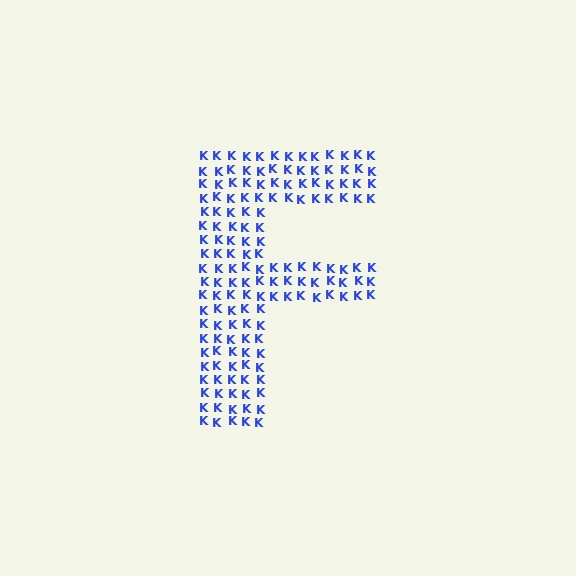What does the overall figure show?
The overall figure shows the letter F.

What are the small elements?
The small elements are letter K's.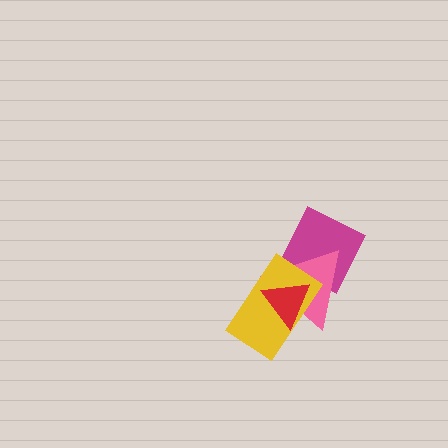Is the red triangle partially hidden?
No, no other shape covers it.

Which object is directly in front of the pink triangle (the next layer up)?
The yellow rectangle is directly in front of the pink triangle.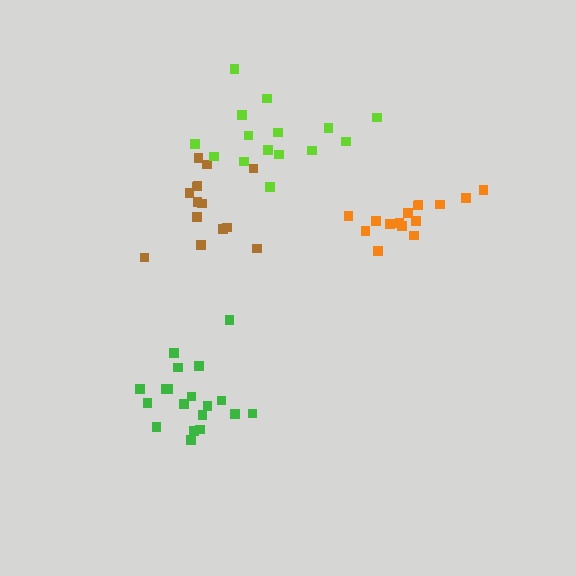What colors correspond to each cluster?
The clusters are colored: brown, orange, lime, green.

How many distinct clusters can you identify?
There are 4 distinct clusters.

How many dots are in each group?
Group 1: 14 dots, Group 2: 15 dots, Group 3: 15 dots, Group 4: 19 dots (63 total).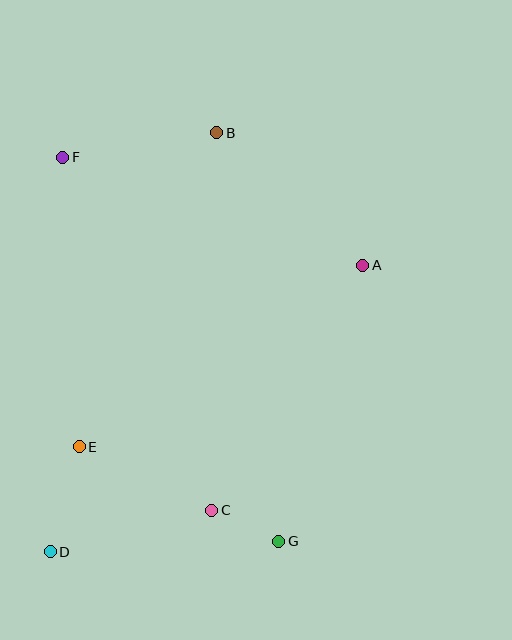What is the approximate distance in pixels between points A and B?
The distance between A and B is approximately 197 pixels.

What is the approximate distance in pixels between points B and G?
The distance between B and G is approximately 413 pixels.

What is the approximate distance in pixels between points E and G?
The distance between E and G is approximately 221 pixels.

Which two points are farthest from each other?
Points B and D are farthest from each other.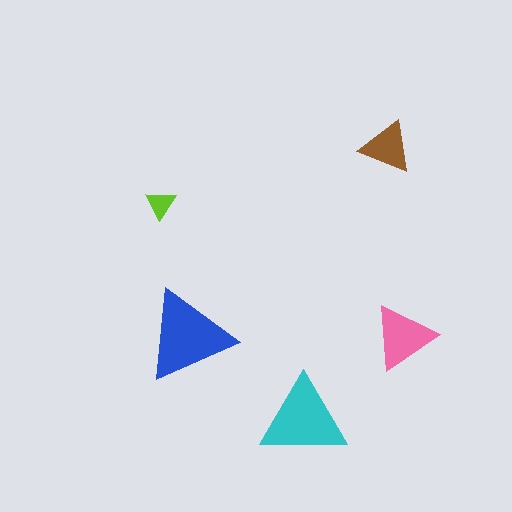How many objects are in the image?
There are 5 objects in the image.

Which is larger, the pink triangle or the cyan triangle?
The cyan one.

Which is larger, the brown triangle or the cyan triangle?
The cyan one.